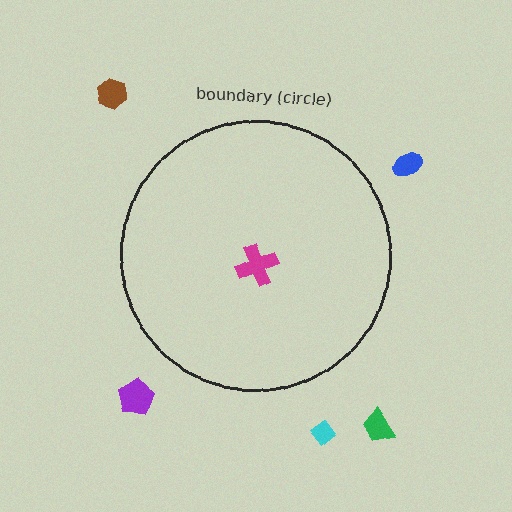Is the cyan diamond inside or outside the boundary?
Outside.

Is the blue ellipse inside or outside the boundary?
Outside.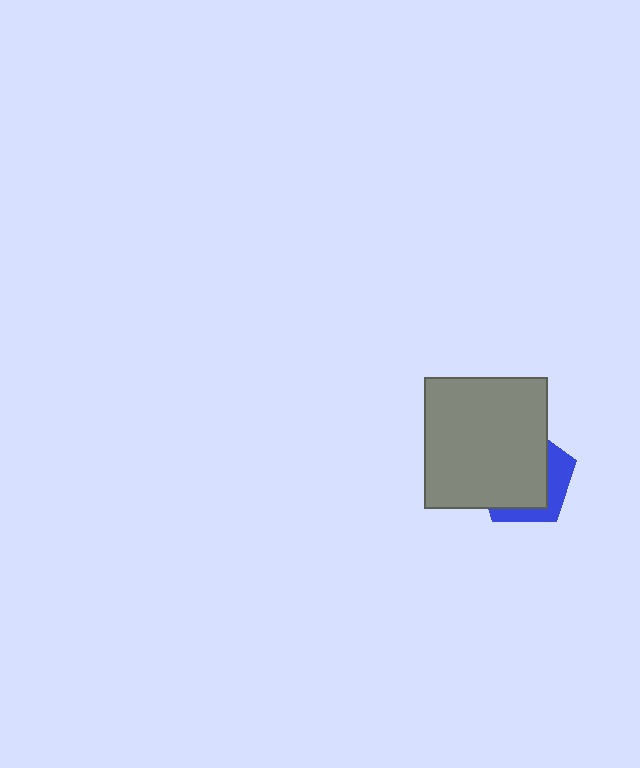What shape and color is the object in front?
The object in front is a gray rectangle.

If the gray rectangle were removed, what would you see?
You would see the complete blue pentagon.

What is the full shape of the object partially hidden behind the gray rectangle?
The partially hidden object is a blue pentagon.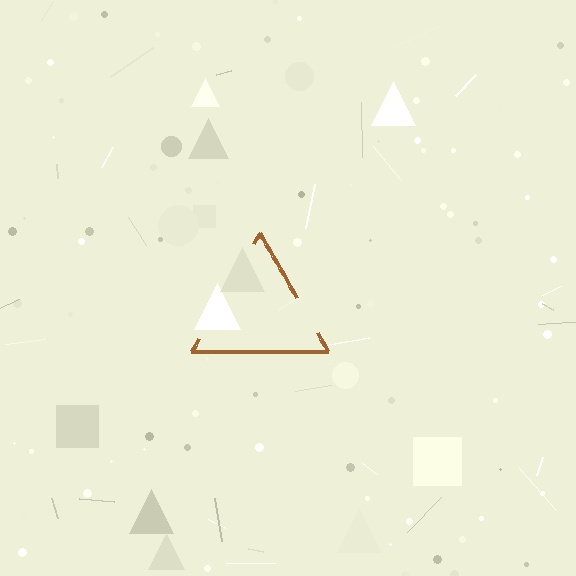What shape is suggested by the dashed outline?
The dashed outline suggests a triangle.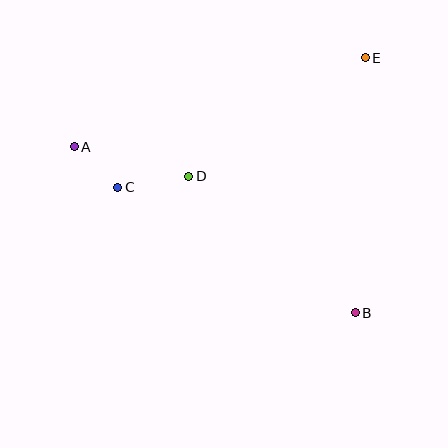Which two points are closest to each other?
Points A and C are closest to each other.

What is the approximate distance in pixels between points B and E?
The distance between B and E is approximately 256 pixels.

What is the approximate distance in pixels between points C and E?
The distance between C and E is approximately 280 pixels.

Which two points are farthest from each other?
Points A and B are farthest from each other.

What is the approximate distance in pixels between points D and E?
The distance between D and E is approximately 213 pixels.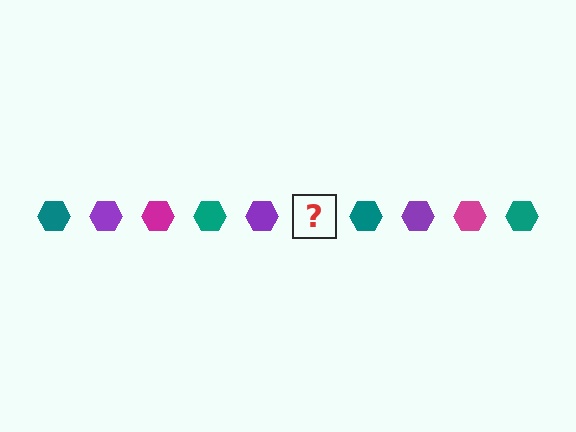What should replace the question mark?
The question mark should be replaced with a magenta hexagon.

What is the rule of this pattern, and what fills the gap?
The rule is that the pattern cycles through teal, purple, magenta hexagons. The gap should be filled with a magenta hexagon.